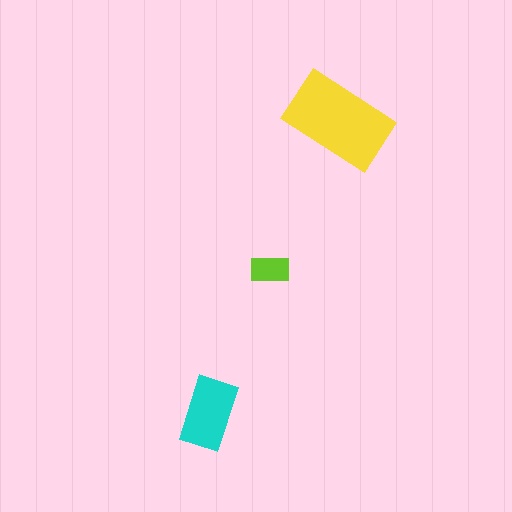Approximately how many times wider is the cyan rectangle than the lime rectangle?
About 2 times wider.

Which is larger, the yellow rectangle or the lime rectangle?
The yellow one.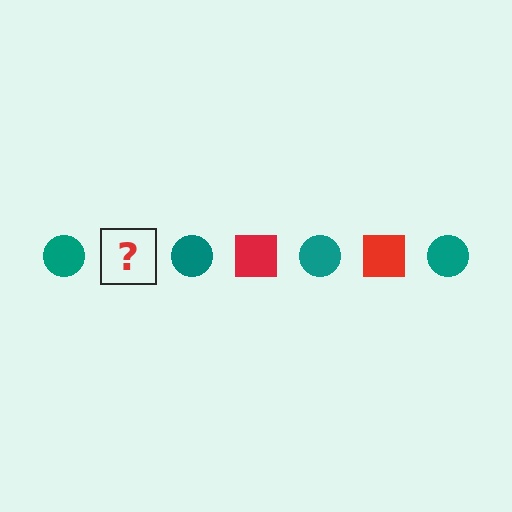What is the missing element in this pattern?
The missing element is a red square.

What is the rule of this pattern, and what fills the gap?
The rule is that the pattern alternates between teal circle and red square. The gap should be filled with a red square.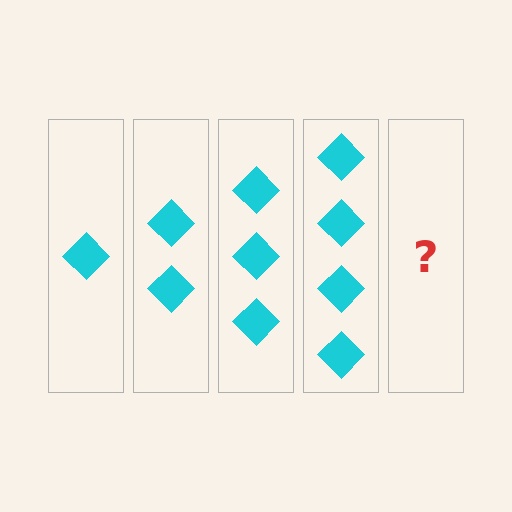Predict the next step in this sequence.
The next step is 5 diamonds.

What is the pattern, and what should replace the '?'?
The pattern is that each step adds one more diamond. The '?' should be 5 diamonds.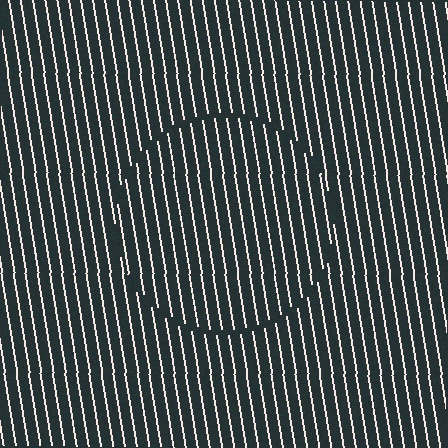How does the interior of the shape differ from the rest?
The interior of the shape contains the same grating, shifted by half a period — the contour is defined by the phase discontinuity where line-ends from the inner and outer gratings abut.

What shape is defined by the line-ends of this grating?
An illusory circle. The interior of the shape contains the same grating, shifted by half a period — the contour is defined by the phase discontinuity where line-ends from the inner and outer gratings abut.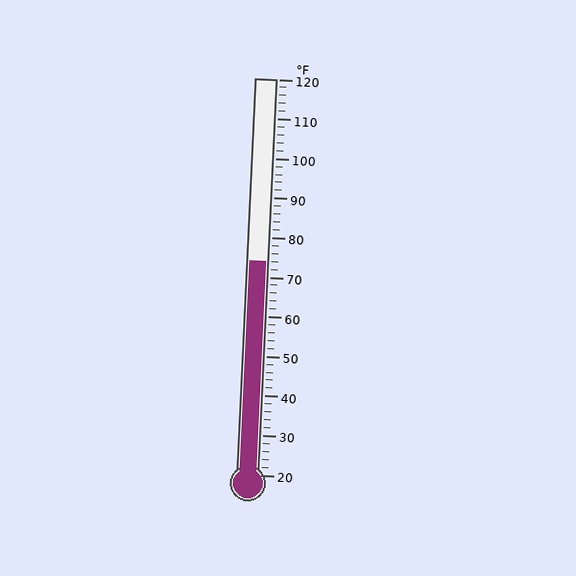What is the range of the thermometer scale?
The thermometer scale ranges from 20°F to 120°F.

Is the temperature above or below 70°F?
The temperature is above 70°F.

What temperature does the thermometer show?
The thermometer shows approximately 74°F.